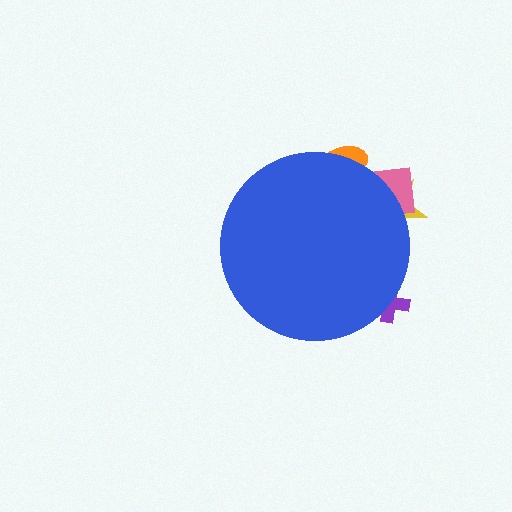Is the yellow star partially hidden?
Yes, the yellow star is partially hidden behind the blue circle.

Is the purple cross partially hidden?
Yes, the purple cross is partially hidden behind the blue circle.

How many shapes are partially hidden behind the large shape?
4 shapes are partially hidden.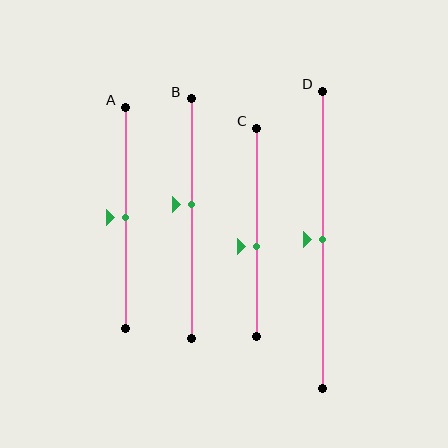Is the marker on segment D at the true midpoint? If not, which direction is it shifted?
Yes, the marker on segment D is at the true midpoint.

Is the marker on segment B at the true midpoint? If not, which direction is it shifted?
No, the marker on segment B is shifted upward by about 6% of the segment length.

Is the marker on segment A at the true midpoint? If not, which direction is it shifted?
Yes, the marker on segment A is at the true midpoint.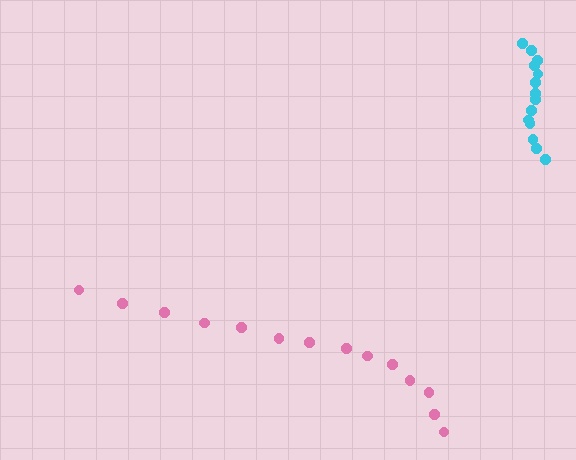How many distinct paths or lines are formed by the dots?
There are 2 distinct paths.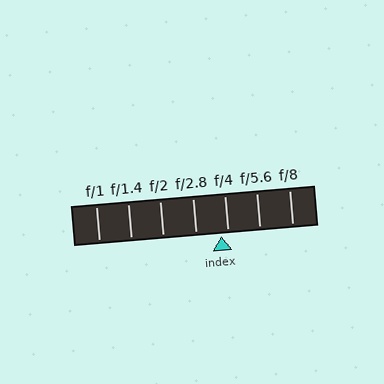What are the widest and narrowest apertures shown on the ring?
The widest aperture shown is f/1 and the narrowest is f/8.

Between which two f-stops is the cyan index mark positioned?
The index mark is between f/2.8 and f/4.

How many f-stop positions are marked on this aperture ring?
There are 7 f-stop positions marked.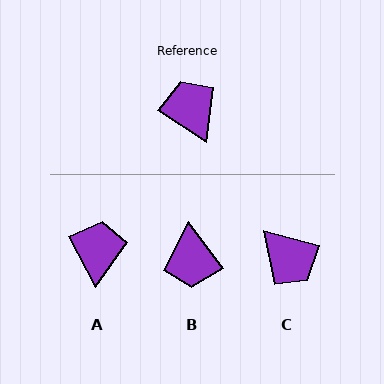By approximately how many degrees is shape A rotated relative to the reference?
Approximately 29 degrees clockwise.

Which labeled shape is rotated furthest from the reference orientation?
C, about 162 degrees away.